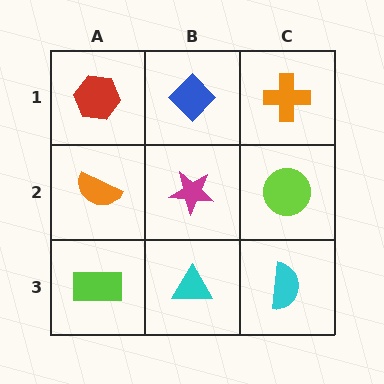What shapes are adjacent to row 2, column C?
An orange cross (row 1, column C), a cyan semicircle (row 3, column C), a magenta star (row 2, column B).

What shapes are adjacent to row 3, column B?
A magenta star (row 2, column B), a lime rectangle (row 3, column A), a cyan semicircle (row 3, column C).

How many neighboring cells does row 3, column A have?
2.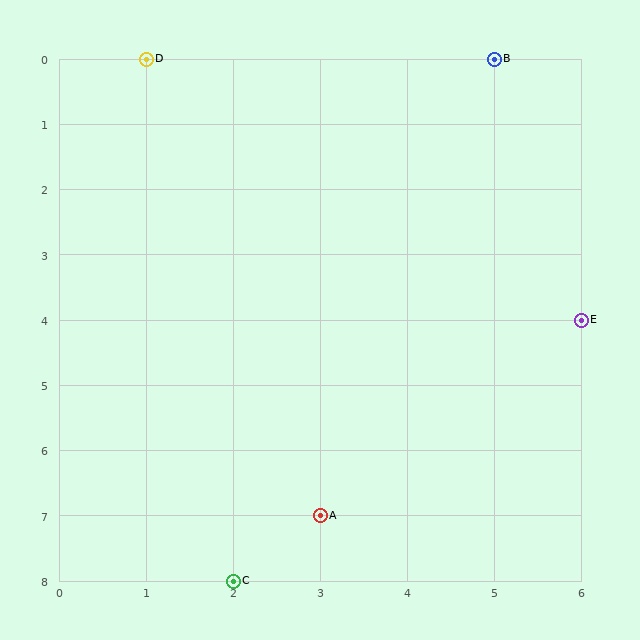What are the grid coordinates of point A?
Point A is at grid coordinates (3, 7).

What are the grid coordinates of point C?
Point C is at grid coordinates (2, 8).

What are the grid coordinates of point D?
Point D is at grid coordinates (1, 0).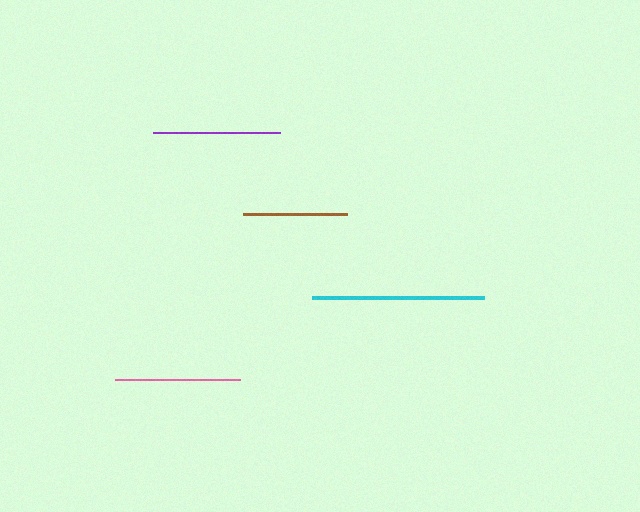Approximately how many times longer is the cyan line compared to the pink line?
The cyan line is approximately 1.4 times the length of the pink line.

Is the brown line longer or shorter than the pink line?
The pink line is longer than the brown line.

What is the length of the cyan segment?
The cyan segment is approximately 172 pixels long.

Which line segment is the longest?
The cyan line is the longest at approximately 172 pixels.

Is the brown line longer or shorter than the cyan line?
The cyan line is longer than the brown line.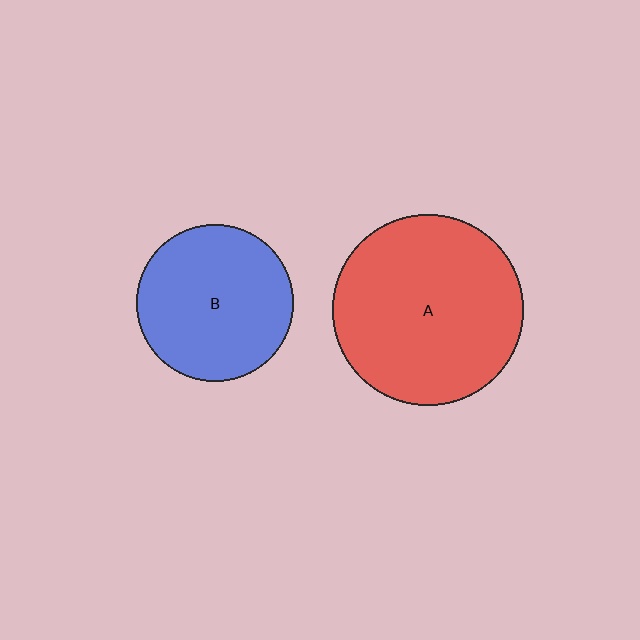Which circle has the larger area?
Circle A (red).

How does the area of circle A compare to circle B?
Approximately 1.5 times.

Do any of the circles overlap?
No, none of the circles overlap.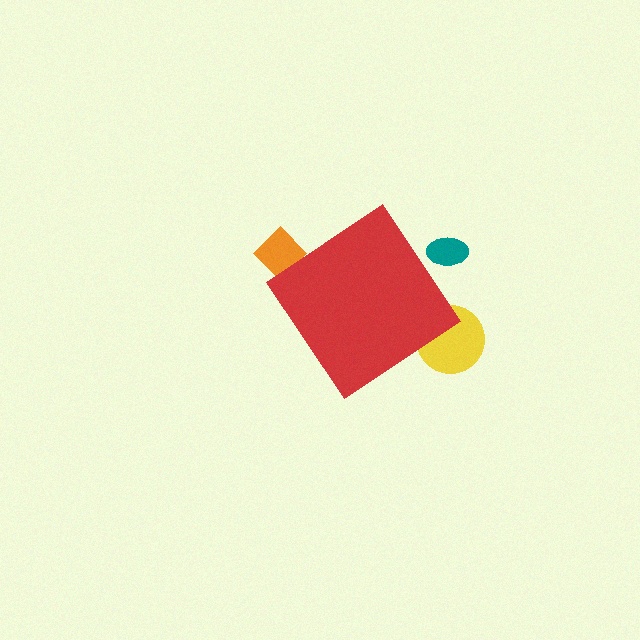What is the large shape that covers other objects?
A red diamond.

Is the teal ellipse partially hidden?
Yes, the teal ellipse is partially hidden behind the red diamond.